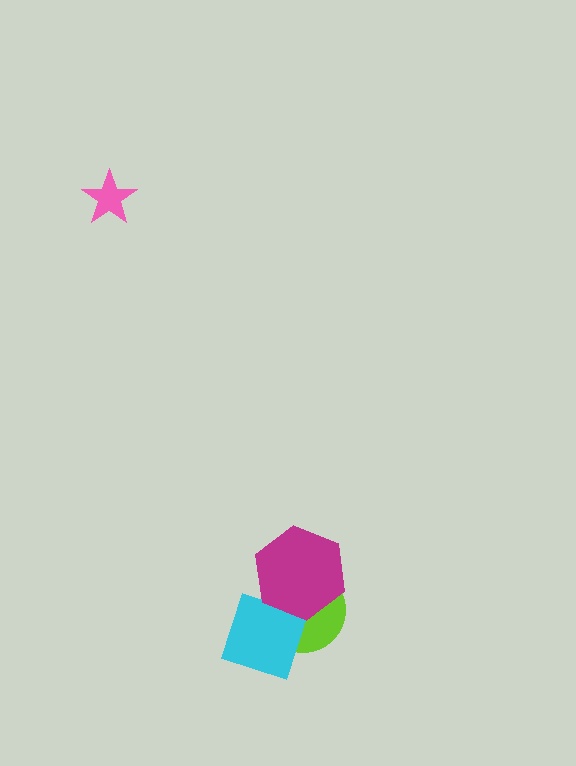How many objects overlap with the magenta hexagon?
2 objects overlap with the magenta hexagon.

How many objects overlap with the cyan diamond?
2 objects overlap with the cyan diamond.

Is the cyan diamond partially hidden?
Yes, it is partially covered by another shape.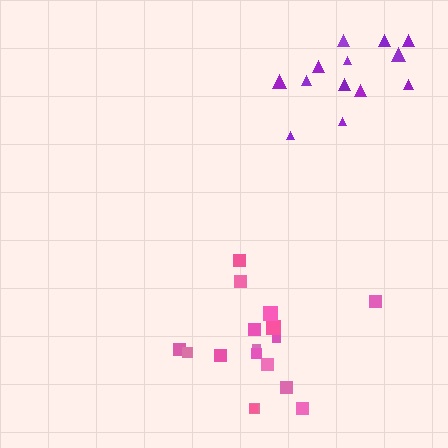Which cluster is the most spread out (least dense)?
Purple.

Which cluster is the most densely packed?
Pink.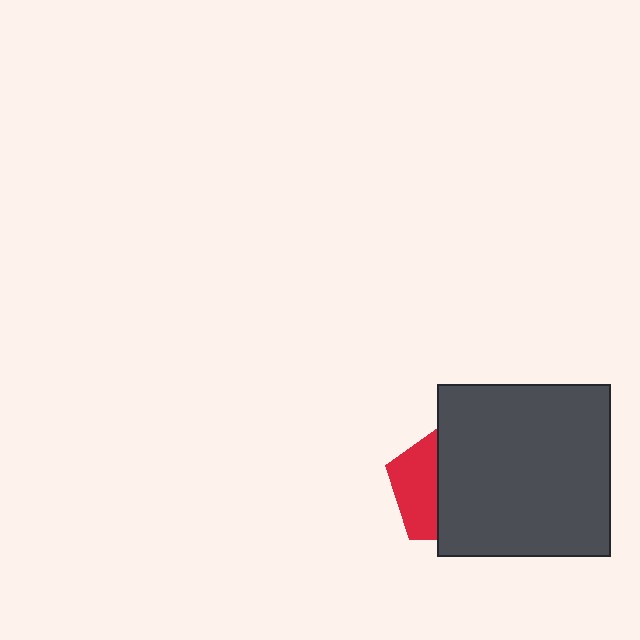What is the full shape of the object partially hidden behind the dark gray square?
The partially hidden object is a red pentagon.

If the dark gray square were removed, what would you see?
You would see the complete red pentagon.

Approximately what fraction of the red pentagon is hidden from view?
Roughly 62% of the red pentagon is hidden behind the dark gray square.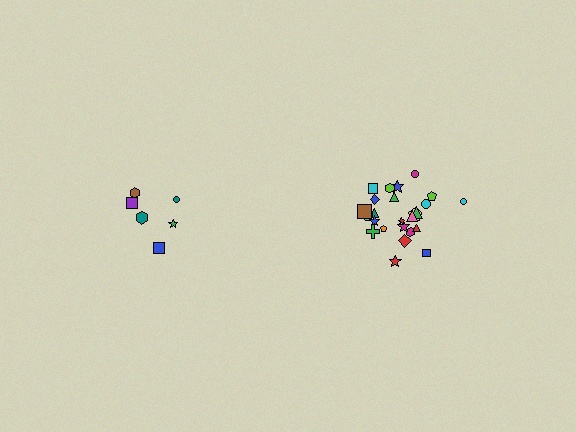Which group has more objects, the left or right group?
The right group.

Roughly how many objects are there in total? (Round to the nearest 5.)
Roughly 30 objects in total.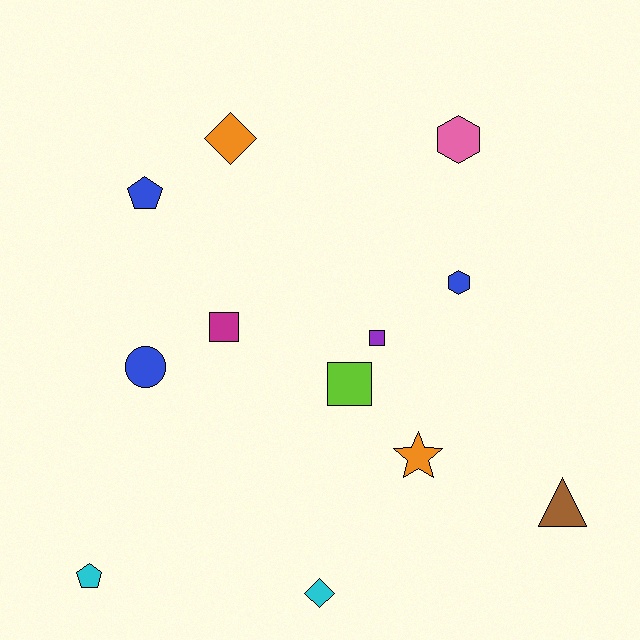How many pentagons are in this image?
There are 2 pentagons.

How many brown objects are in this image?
There is 1 brown object.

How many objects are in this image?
There are 12 objects.